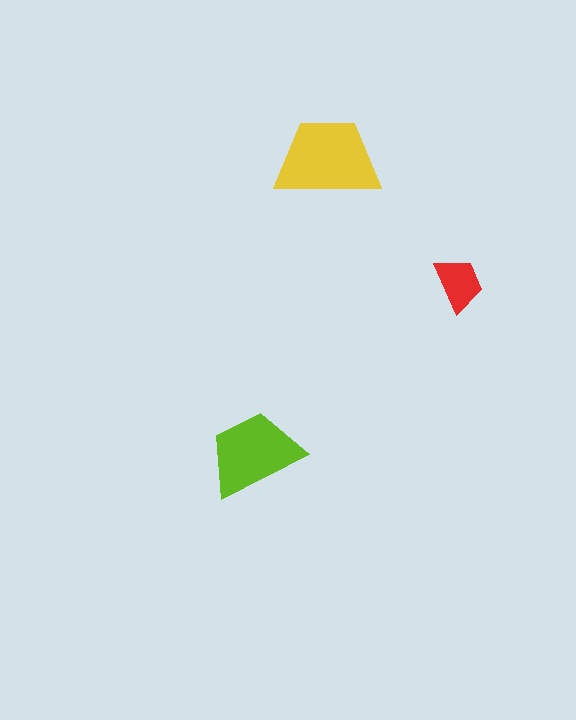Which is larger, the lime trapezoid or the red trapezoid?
The lime one.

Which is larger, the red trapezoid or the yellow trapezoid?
The yellow one.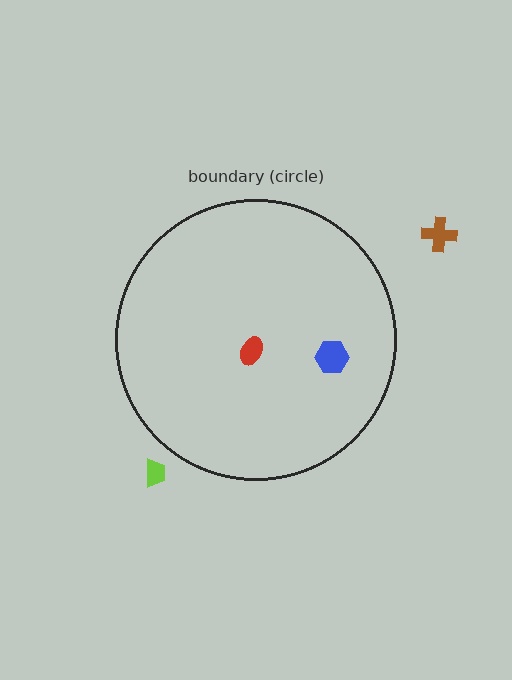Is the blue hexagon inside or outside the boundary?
Inside.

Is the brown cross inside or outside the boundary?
Outside.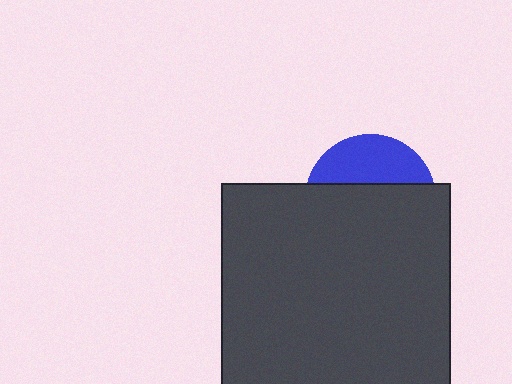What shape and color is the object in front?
The object in front is a dark gray square.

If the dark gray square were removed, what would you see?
You would see the complete blue circle.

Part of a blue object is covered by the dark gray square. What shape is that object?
It is a circle.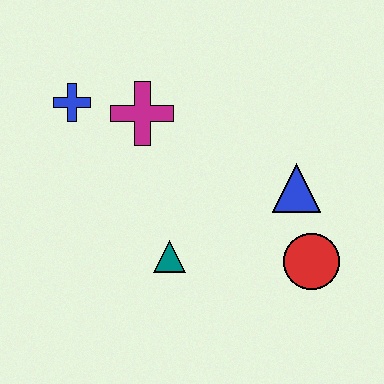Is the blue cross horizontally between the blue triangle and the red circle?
No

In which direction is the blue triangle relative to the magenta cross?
The blue triangle is to the right of the magenta cross.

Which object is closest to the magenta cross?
The blue cross is closest to the magenta cross.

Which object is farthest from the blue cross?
The red circle is farthest from the blue cross.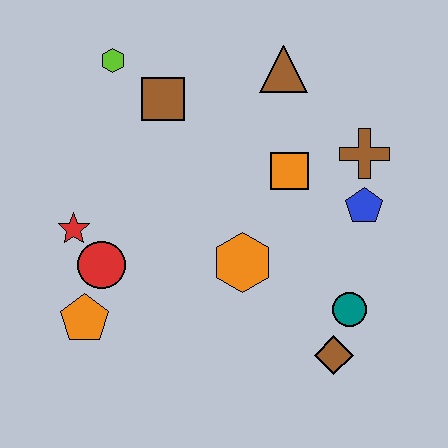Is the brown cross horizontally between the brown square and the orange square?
No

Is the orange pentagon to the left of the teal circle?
Yes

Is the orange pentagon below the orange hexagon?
Yes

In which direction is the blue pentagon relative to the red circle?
The blue pentagon is to the right of the red circle.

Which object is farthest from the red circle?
The brown cross is farthest from the red circle.